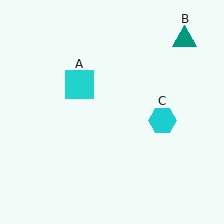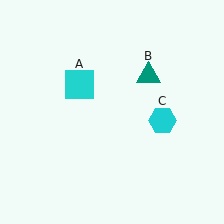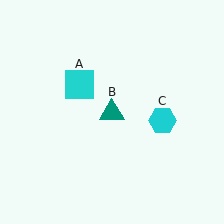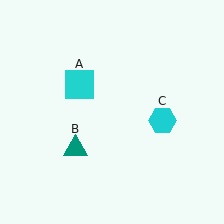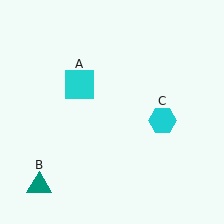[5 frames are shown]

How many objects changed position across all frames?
1 object changed position: teal triangle (object B).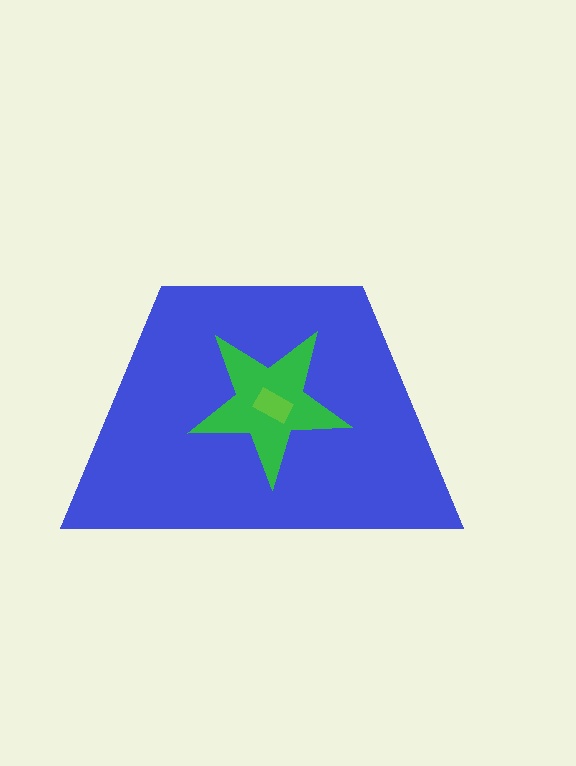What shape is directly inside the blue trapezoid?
The green star.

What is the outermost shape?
The blue trapezoid.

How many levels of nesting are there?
3.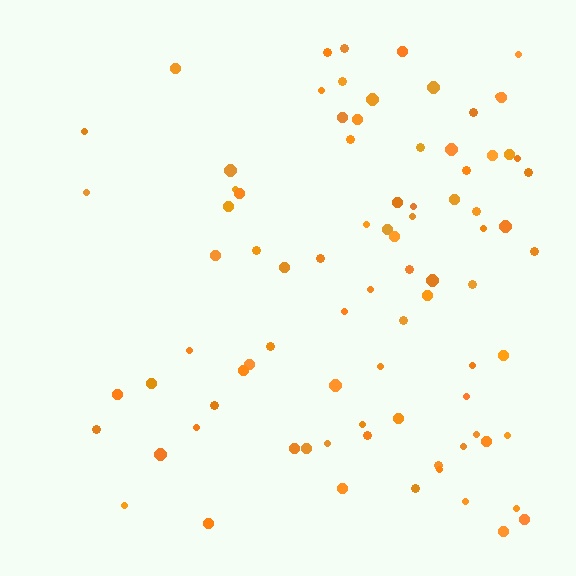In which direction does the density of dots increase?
From left to right, with the right side densest.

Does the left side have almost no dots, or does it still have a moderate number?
Still a moderate number, just noticeably fewer than the right.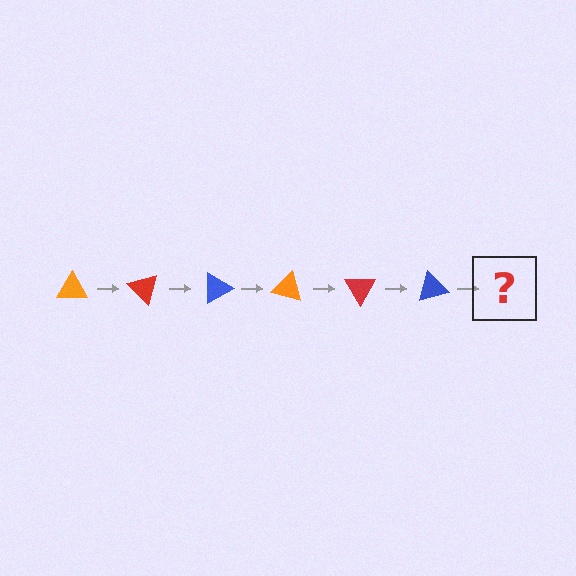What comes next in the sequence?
The next element should be an orange triangle, rotated 270 degrees from the start.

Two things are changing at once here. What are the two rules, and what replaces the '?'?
The two rules are that it rotates 45 degrees each step and the color cycles through orange, red, and blue. The '?' should be an orange triangle, rotated 270 degrees from the start.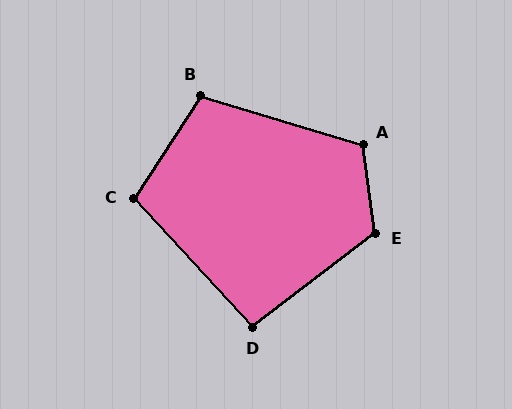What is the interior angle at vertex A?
Approximately 115 degrees (obtuse).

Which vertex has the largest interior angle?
E, at approximately 119 degrees.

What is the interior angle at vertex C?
Approximately 104 degrees (obtuse).